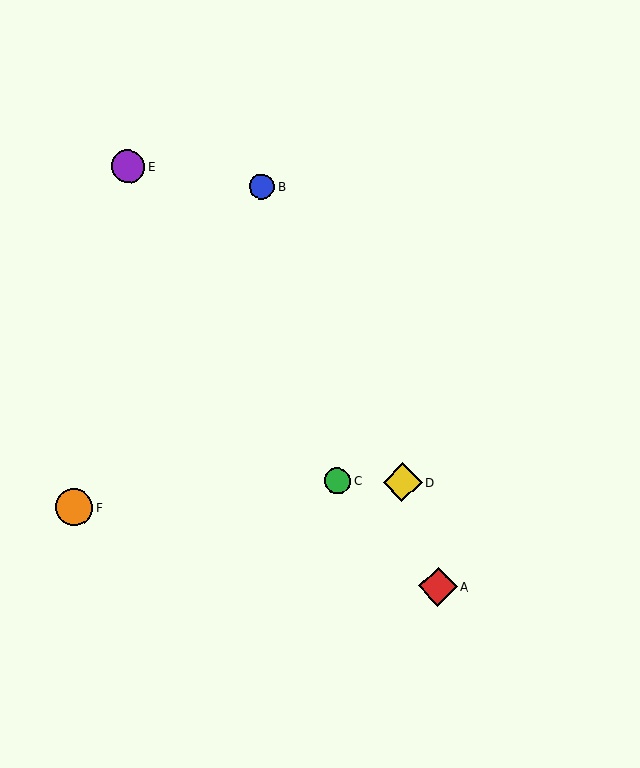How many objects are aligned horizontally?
2 objects (C, D) are aligned horizontally.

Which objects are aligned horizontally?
Objects C, D are aligned horizontally.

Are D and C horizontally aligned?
Yes, both are at y≈482.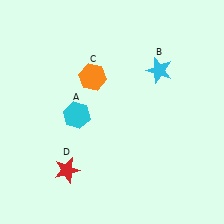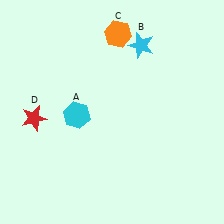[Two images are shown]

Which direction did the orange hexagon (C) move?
The orange hexagon (C) moved up.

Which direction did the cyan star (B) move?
The cyan star (B) moved up.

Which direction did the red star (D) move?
The red star (D) moved up.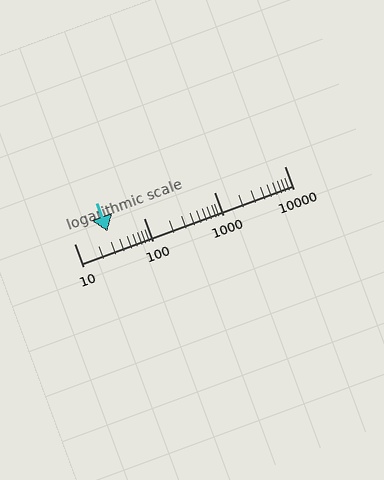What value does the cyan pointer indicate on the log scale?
The pointer indicates approximately 30.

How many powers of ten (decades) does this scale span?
The scale spans 3 decades, from 10 to 10000.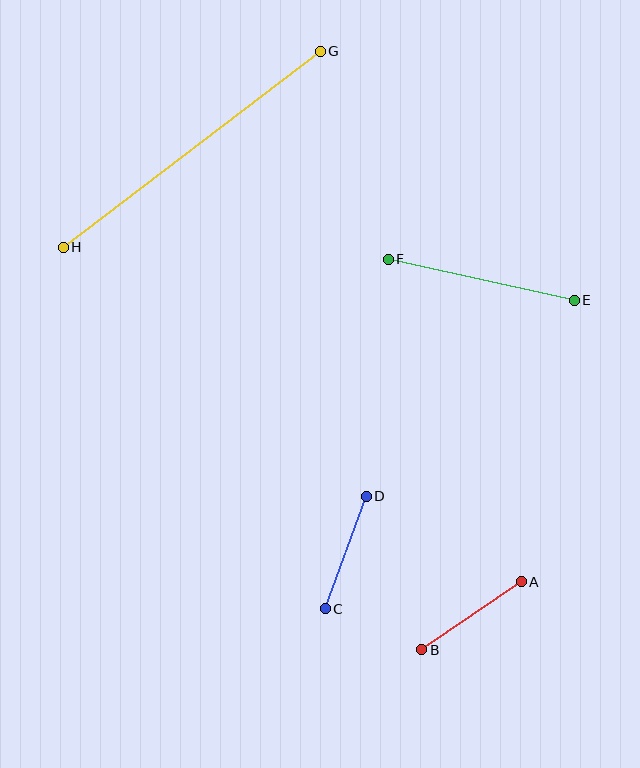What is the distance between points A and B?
The distance is approximately 121 pixels.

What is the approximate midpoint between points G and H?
The midpoint is at approximately (192, 149) pixels.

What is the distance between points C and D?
The distance is approximately 120 pixels.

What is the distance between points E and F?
The distance is approximately 191 pixels.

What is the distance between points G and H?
The distance is approximately 323 pixels.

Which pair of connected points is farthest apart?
Points G and H are farthest apart.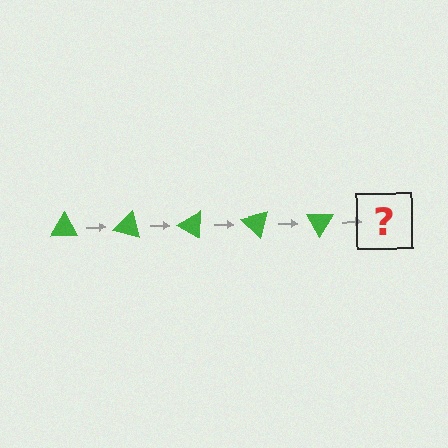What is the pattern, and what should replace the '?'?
The pattern is that the triangle rotates 15 degrees each step. The '?' should be a green triangle rotated 75 degrees.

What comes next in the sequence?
The next element should be a green triangle rotated 75 degrees.